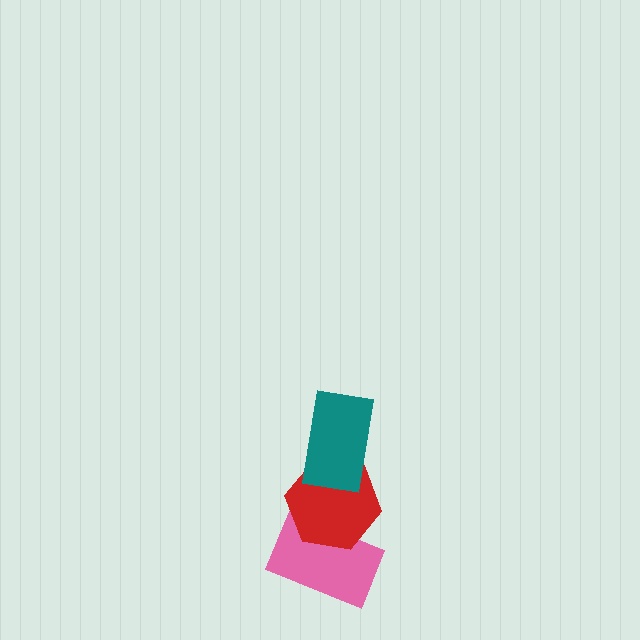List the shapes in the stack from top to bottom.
From top to bottom: the teal rectangle, the red hexagon, the pink rectangle.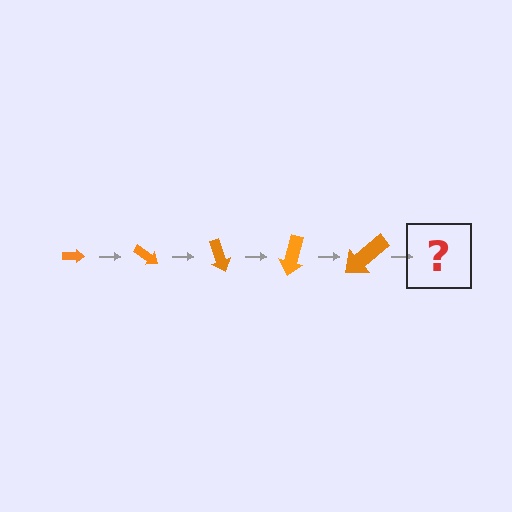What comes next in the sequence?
The next element should be an arrow, larger than the previous one and rotated 175 degrees from the start.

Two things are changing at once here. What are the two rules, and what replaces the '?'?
The two rules are that the arrow grows larger each step and it rotates 35 degrees each step. The '?' should be an arrow, larger than the previous one and rotated 175 degrees from the start.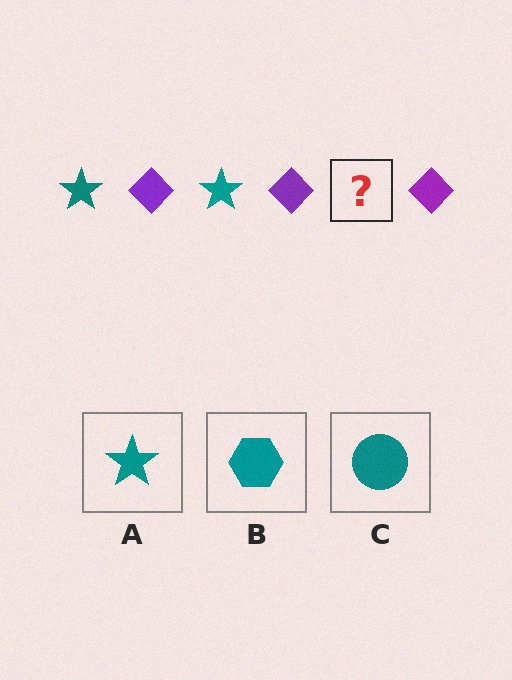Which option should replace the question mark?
Option A.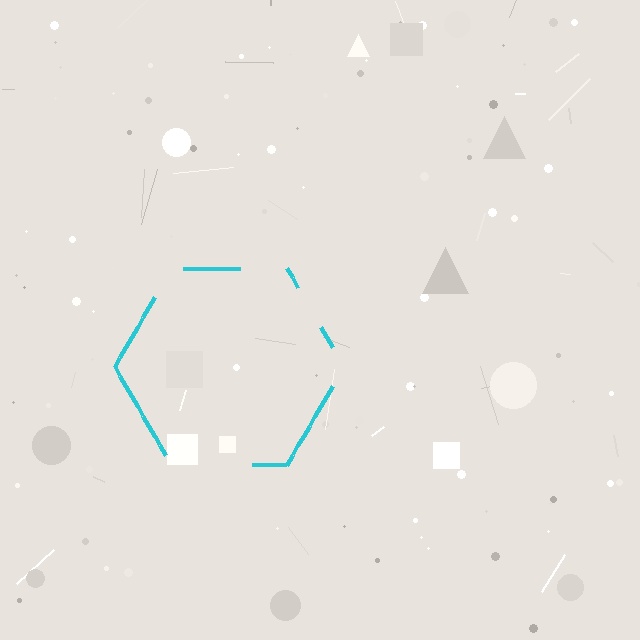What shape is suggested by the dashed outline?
The dashed outline suggests a hexagon.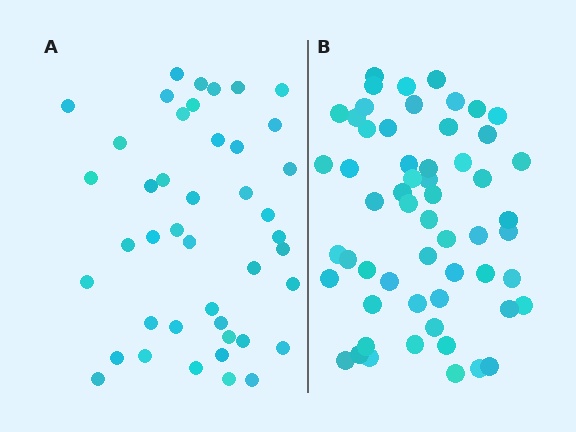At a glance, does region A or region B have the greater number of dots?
Region B (the right region) has more dots.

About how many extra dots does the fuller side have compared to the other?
Region B has approximately 15 more dots than region A.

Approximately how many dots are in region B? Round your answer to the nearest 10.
About 60 dots. (The exact count is 57, which rounds to 60.)